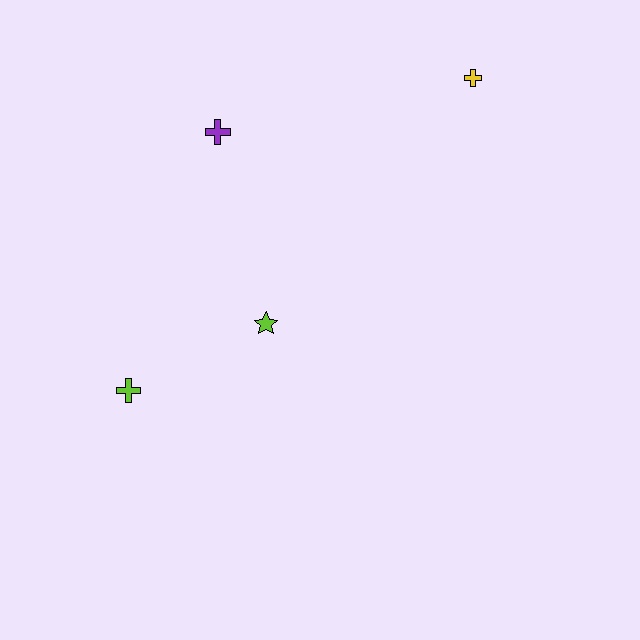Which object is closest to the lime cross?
The lime star is closest to the lime cross.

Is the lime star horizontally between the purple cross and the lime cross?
No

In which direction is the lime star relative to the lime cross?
The lime star is to the right of the lime cross.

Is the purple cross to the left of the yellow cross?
Yes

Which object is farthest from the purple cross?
The lime cross is farthest from the purple cross.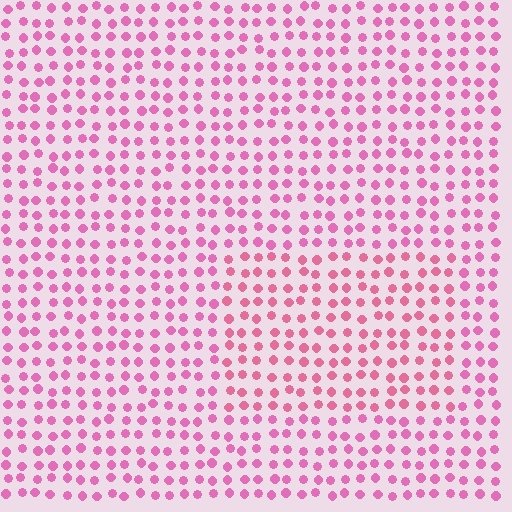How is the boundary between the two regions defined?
The boundary is defined purely by a slight shift in hue (about 15 degrees). Spacing, size, and orientation are identical on both sides.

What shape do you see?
I see a rectangle.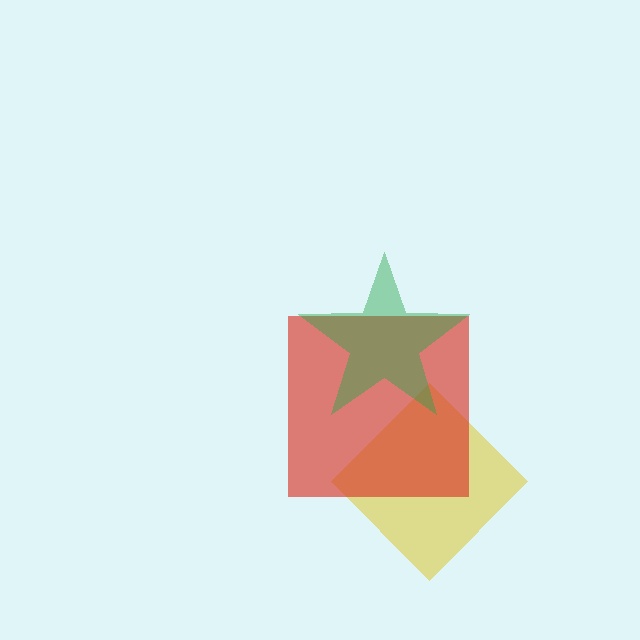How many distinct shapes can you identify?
There are 3 distinct shapes: a yellow diamond, a red square, a green star.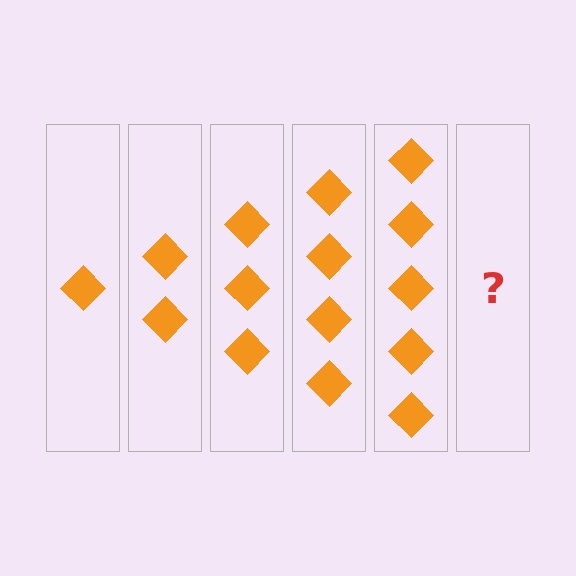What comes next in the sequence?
The next element should be 6 diamonds.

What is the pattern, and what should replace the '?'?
The pattern is that each step adds one more diamond. The '?' should be 6 diamonds.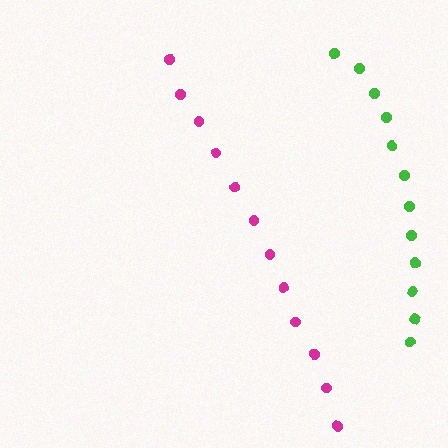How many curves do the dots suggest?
There are 2 distinct paths.